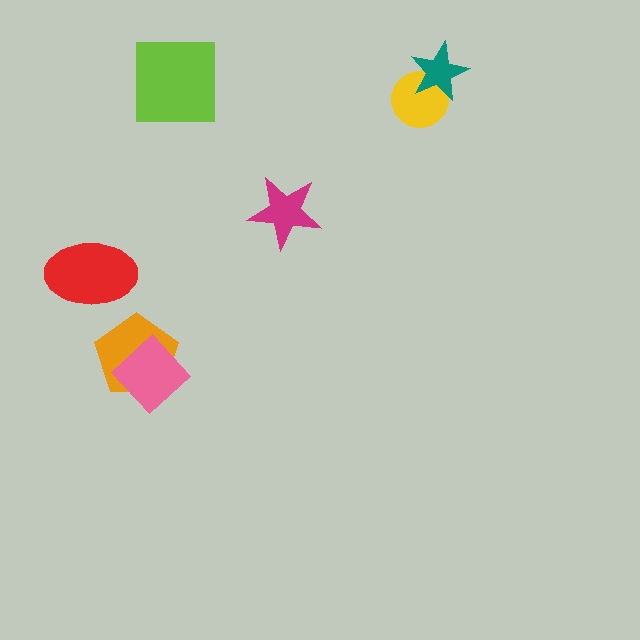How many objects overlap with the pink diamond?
1 object overlaps with the pink diamond.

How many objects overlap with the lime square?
0 objects overlap with the lime square.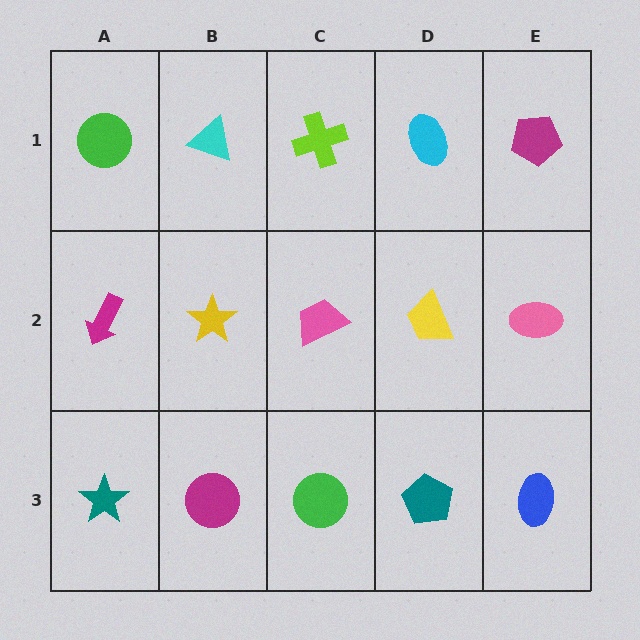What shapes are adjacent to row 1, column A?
A magenta arrow (row 2, column A), a cyan triangle (row 1, column B).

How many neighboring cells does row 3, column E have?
2.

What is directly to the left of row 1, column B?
A green circle.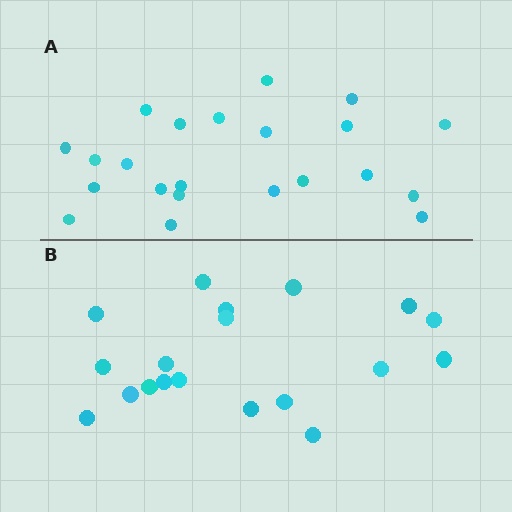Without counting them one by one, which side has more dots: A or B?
Region A (the top region) has more dots.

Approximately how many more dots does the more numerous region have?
Region A has just a few more — roughly 2 or 3 more dots than region B.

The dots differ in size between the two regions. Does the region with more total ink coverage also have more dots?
No. Region B has more total ink coverage because its dots are larger, but region A actually contains more individual dots. Total area can be misleading — the number of items is what matters here.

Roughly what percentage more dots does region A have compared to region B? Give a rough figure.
About 15% more.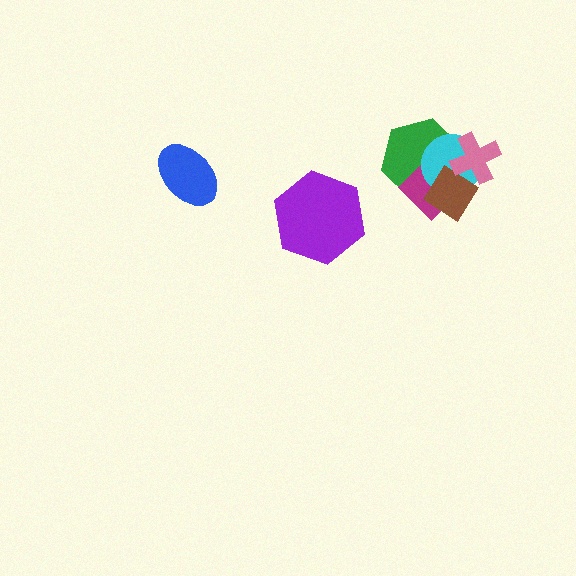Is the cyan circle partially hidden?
Yes, it is partially covered by another shape.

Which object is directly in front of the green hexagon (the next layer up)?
The magenta diamond is directly in front of the green hexagon.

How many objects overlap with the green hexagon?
4 objects overlap with the green hexagon.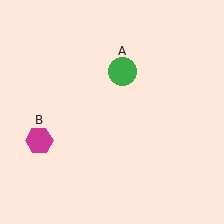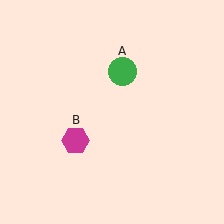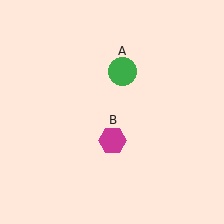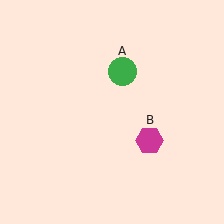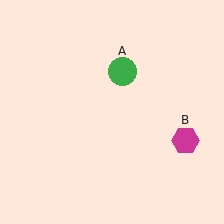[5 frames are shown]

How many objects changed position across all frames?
1 object changed position: magenta hexagon (object B).